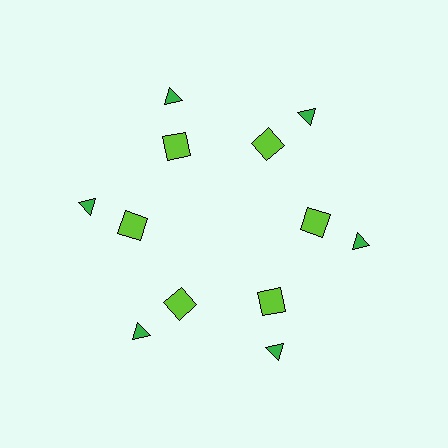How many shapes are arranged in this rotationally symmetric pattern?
There are 12 shapes, arranged in 6 groups of 2.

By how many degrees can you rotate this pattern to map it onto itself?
The pattern maps onto itself every 60 degrees of rotation.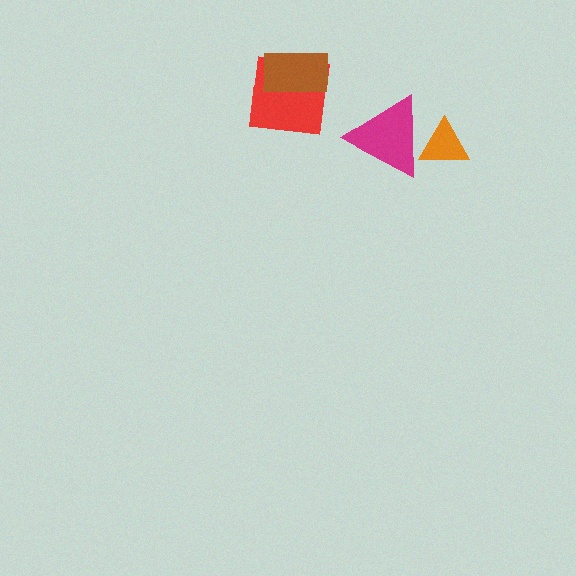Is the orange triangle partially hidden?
Yes, it is partially covered by another shape.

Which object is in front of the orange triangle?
The magenta triangle is in front of the orange triangle.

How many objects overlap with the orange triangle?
1 object overlaps with the orange triangle.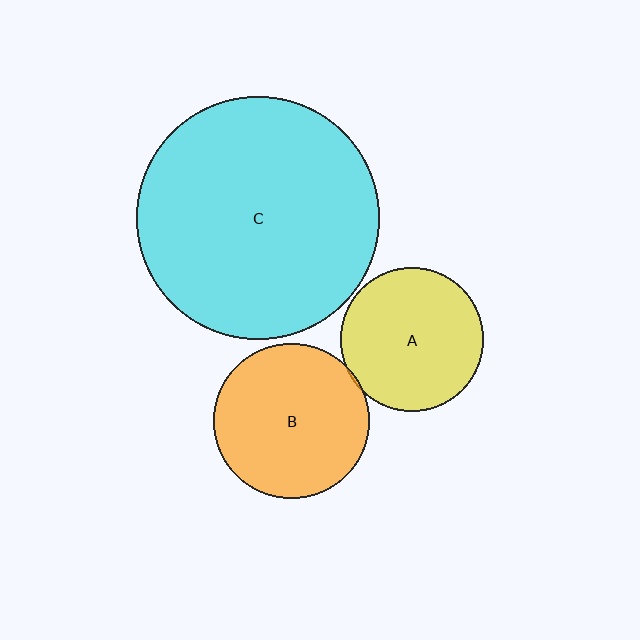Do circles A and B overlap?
Yes.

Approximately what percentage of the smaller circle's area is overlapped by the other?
Approximately 5%.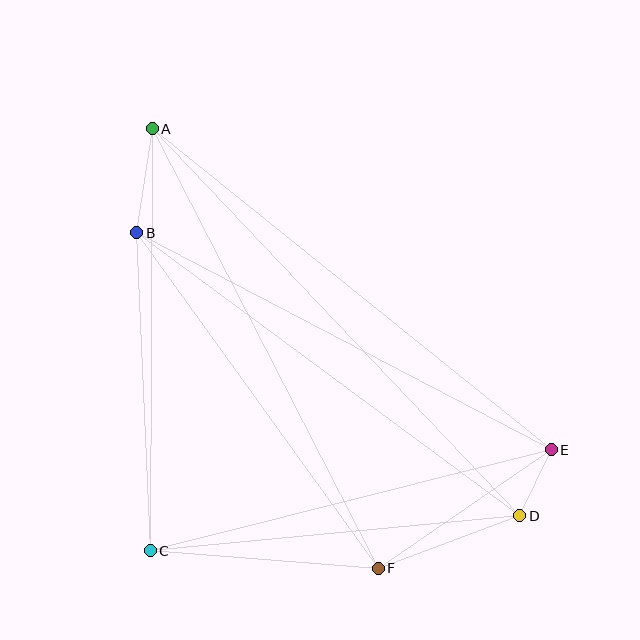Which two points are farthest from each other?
Points A and D are farthest from each other.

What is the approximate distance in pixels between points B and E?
The distance between B and E is approximately 468 pixels.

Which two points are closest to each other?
Points D and E are closest to each other.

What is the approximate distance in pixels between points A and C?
The distance between A and C is approximately 422 pixels.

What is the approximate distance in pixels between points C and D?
The distance between C and D is approximately 371 pixels.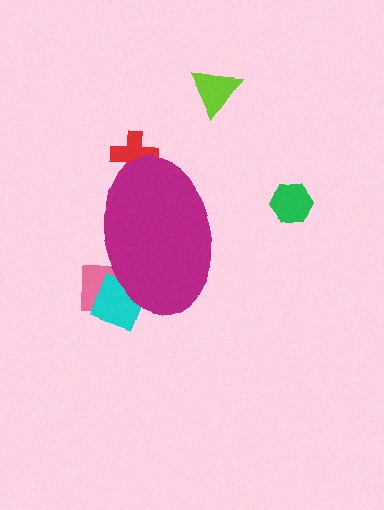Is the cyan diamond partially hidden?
Yes, the cyan diamond is partially hidden behind the magenta ellipse.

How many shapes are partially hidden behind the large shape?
3 shapes are partially hidden.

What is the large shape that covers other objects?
A magenta ellipse.